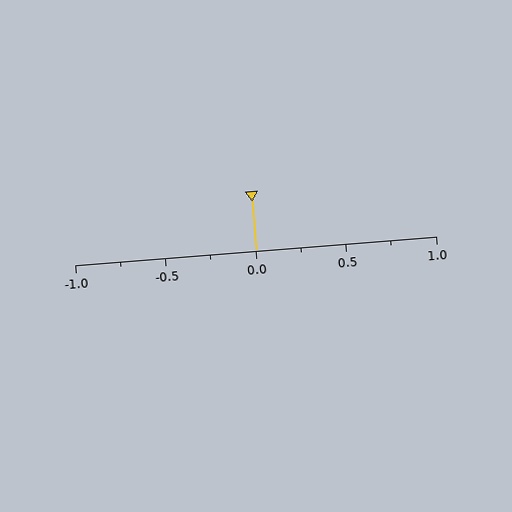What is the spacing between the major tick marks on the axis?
The major ticks are spaced 0.5 apart.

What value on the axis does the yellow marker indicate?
The marker indicates approximately 0.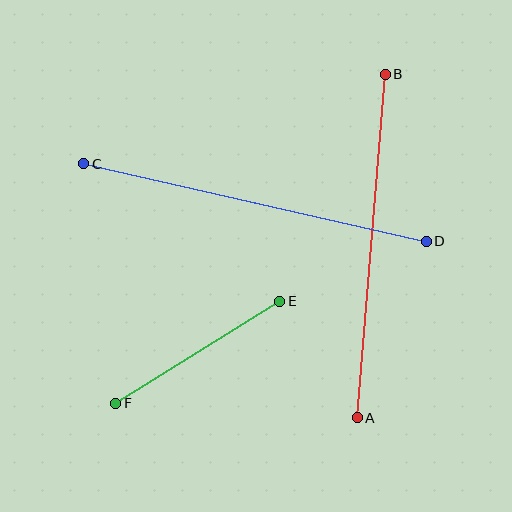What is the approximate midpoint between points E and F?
The midpoint is at approximately (198, 352) pixels.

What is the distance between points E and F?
The distance is approximately 193 pixels.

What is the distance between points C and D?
The distance is approximately 351 pixels.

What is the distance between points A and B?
The distance is approximately 345 pixels.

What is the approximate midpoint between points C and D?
The midpoint is at approximately (255, 203) pixels.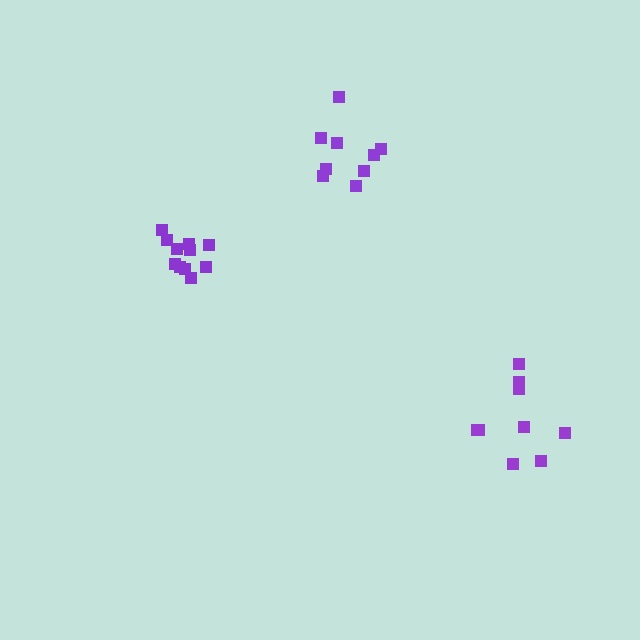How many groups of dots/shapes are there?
There are 3 groups.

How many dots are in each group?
Group 1: 9 dots, Group 2: 9 dots, Group 3: 11 dots (29 total).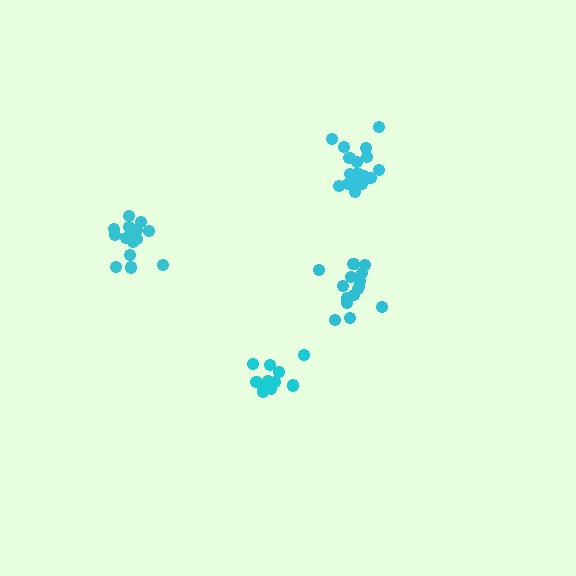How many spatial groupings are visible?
There are 4 spatial groupings.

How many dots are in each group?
Group 1: 16 dots, Group 2: 18 dots, Group 3: 12 dots, Group 4: 15 dots (61 total).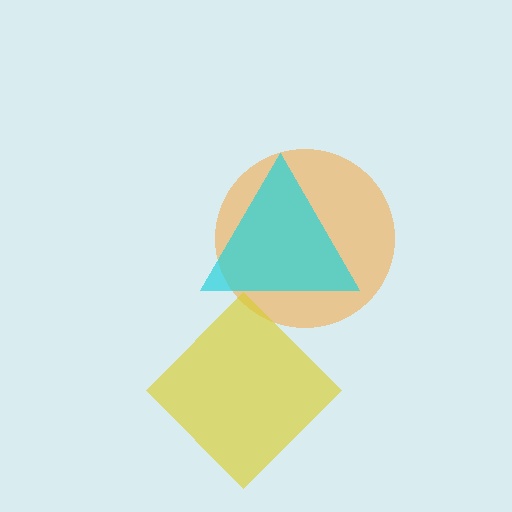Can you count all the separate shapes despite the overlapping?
Yes, there are 3 separate shapes.